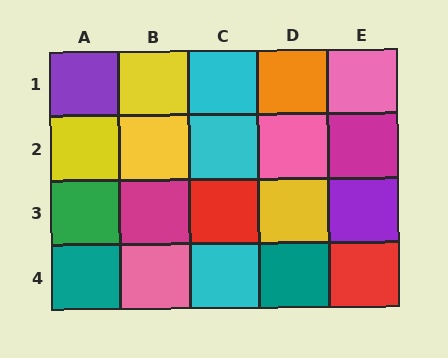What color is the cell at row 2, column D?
Pink.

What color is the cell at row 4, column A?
Teal.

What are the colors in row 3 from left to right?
Green, magenta, red, yellow, purple.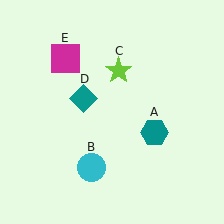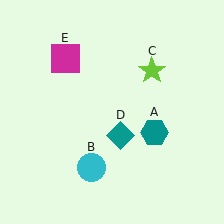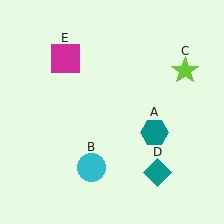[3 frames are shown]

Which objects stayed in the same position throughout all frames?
Teal hexagon (object A) and cyan circle (object B) and magenta square (object E) remained stationary.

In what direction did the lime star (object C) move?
The lime star (object C) moved right.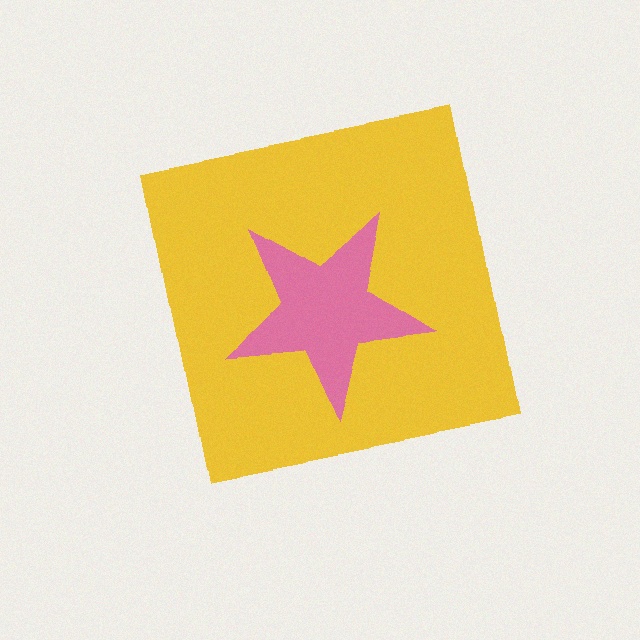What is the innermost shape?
The pink star.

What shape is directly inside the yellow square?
The pink star.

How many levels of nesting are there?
2.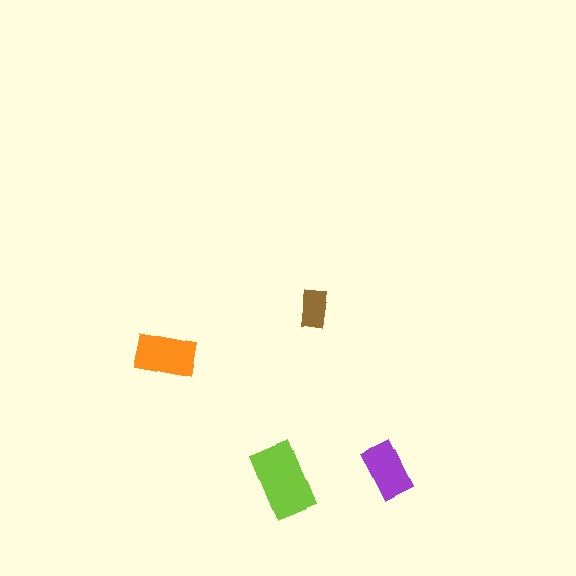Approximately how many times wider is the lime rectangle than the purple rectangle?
About 1.5 times wider.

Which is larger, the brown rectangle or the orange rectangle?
The orange one.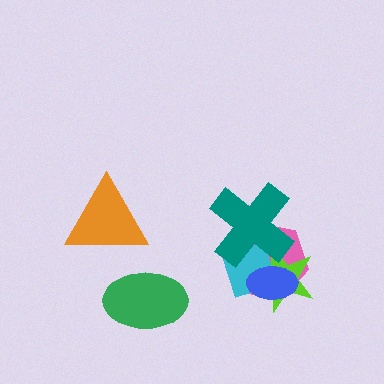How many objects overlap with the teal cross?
4 objects overlap with the teal cross.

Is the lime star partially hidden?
Yes, it is partially covered by another shape.